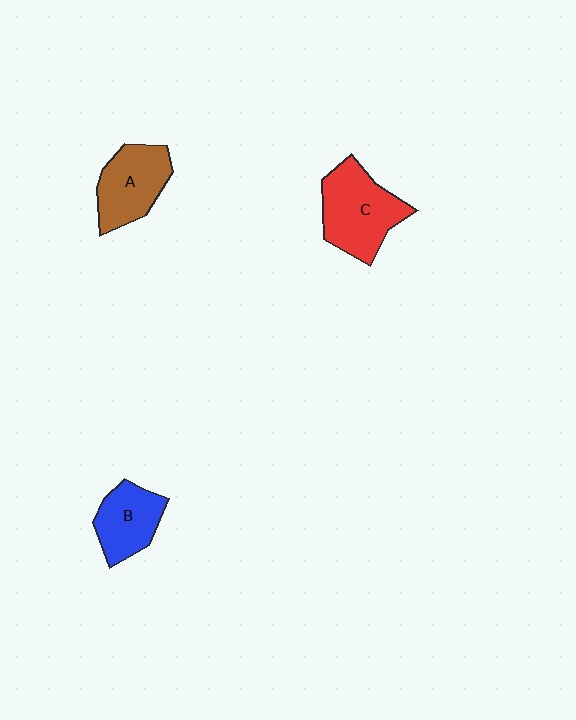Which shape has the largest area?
Shape C (red).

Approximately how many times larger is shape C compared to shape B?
Approximately 1.4 times.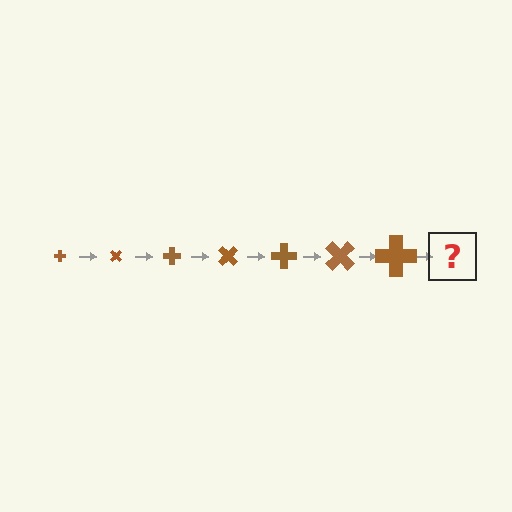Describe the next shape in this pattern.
It should be a cross, larger than the previous one and rotated 315 degrees from the start.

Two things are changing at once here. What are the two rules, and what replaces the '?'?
The two rules are that the cross grows larger each step and it rotates 45 degrees each step. The '?' should be a cross, larger than the previous one and rotated 315 degrees from the start.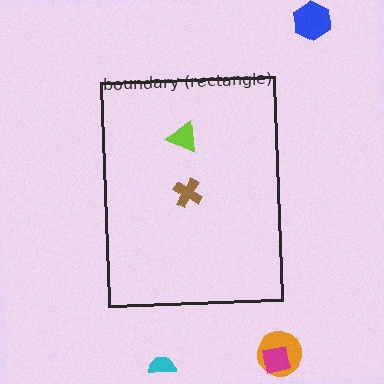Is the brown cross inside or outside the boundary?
Inside.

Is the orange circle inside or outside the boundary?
Outside.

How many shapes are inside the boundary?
2 inside, 4 outside.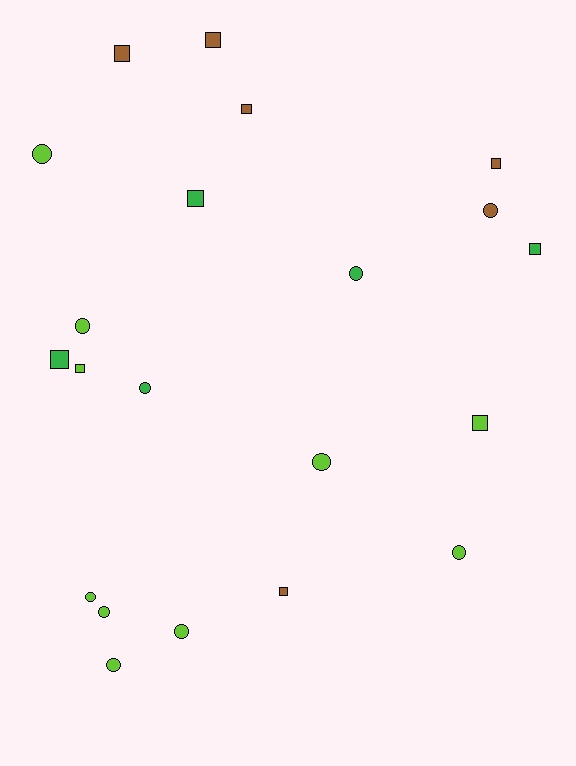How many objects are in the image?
There are 21 objects.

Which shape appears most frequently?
Circle, with 11 objects.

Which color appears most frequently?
Lime, with 10 objects.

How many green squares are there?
There are 3 green squares.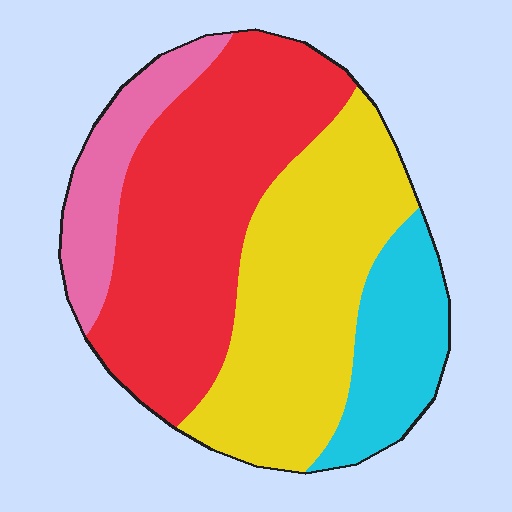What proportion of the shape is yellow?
Yellow takes up between a quarter and a half of the shape.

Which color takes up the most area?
Red, at roughly 40%.